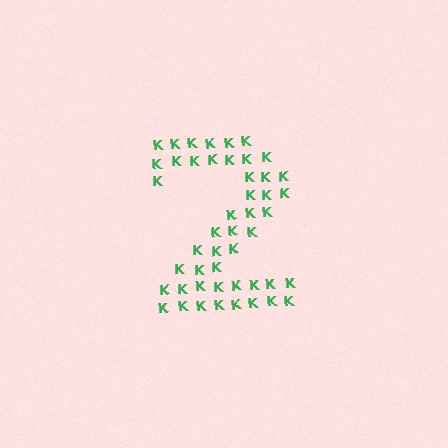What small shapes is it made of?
It is made of small letter K's.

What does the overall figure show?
The overall figure shows the digit 2.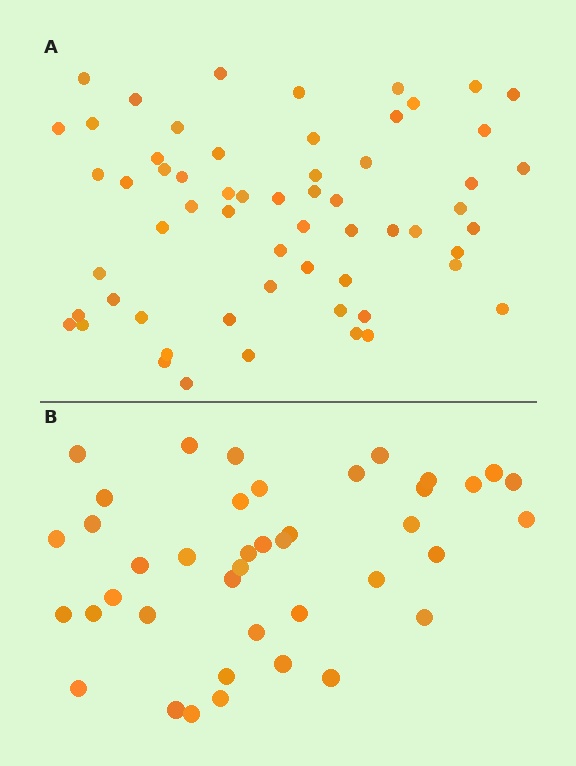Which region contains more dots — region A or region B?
Region A (the top region) has more dots.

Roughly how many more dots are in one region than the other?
Region A has approximately 20 more dots than region B.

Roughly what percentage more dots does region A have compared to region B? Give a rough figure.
About 45% more.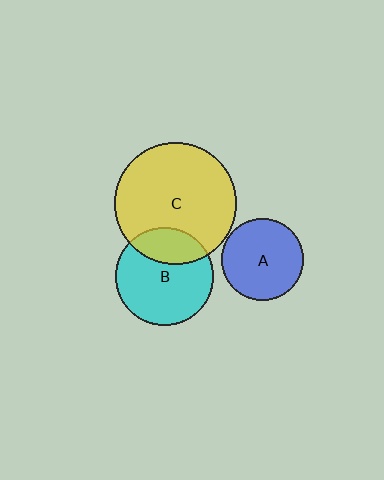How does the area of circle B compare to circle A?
Approximately 1.4 times.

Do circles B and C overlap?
Yes.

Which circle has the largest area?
Circle C (yellow).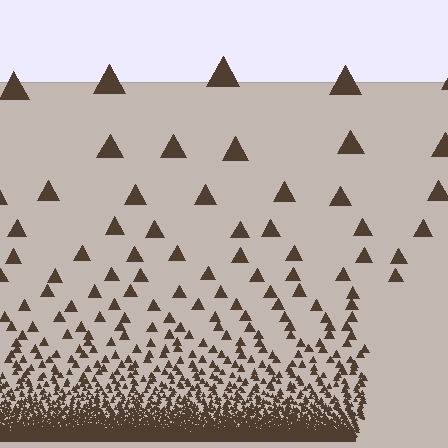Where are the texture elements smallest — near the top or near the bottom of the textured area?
Near the bottom.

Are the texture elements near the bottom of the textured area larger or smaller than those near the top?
Smaller. The gradient is inverted — elements near the bottom are smaller and denser.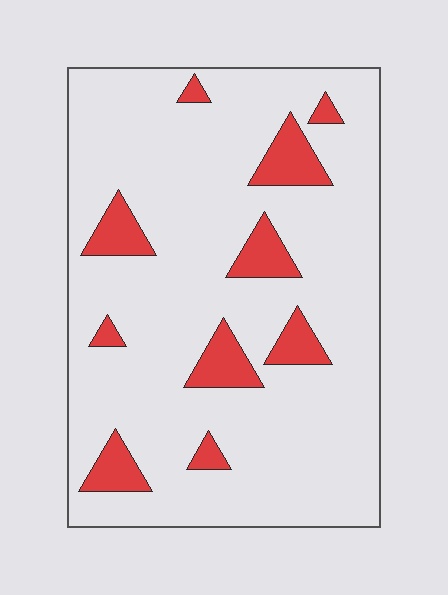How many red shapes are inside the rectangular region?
10.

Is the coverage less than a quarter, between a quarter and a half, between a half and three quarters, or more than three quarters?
Less than a quarter.